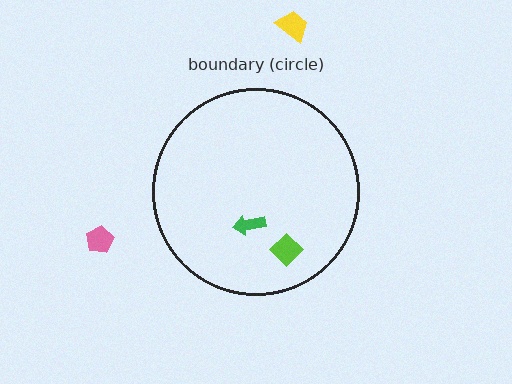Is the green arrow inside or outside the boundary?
Inside.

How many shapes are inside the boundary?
2 inside, 2 outside.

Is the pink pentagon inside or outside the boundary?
Outside.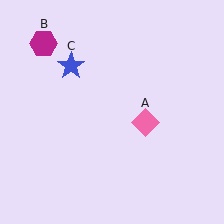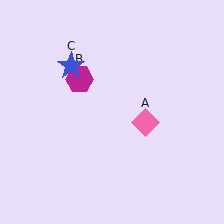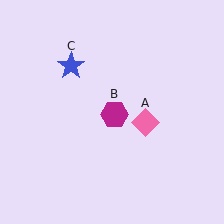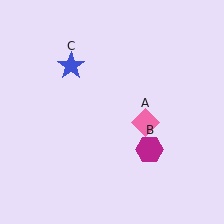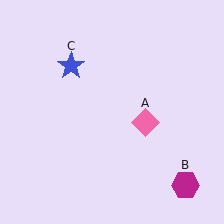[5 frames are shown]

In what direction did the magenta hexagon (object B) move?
The magenta hexagon (object B) moved down and to the right.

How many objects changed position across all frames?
1 object changed position: magenta hexagon (object B).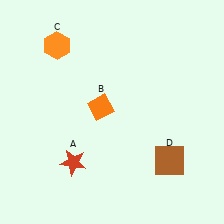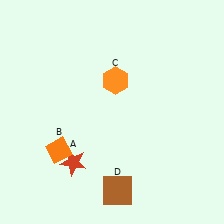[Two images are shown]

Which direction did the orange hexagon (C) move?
The orange hexagon (C) moved right.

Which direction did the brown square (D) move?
The brown square (D) moved left.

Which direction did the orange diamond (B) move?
The orange diamond (B) moved down.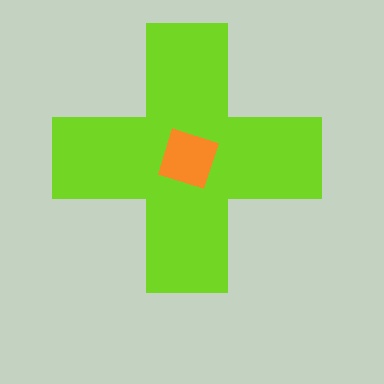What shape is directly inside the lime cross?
The orange square.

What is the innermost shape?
The orange square.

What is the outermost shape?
The lime cross.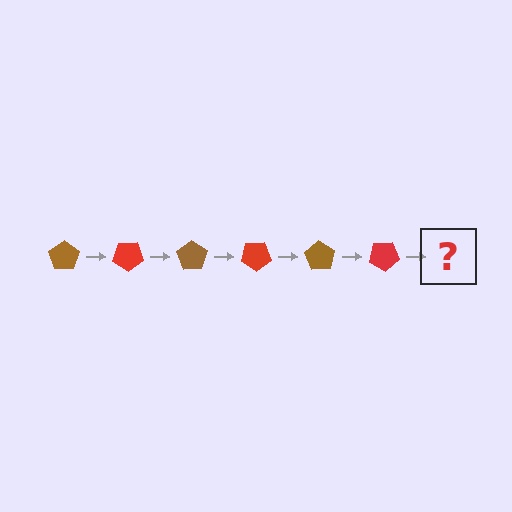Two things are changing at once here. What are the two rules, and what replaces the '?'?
The two rules are that it rotates 35 degrees each step and the color cycles through brown and red. The '?' should be a brown pentagon, rotated 210 degrees from the start.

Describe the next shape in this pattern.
It should be a brown pentagon, rotated 210 degrees from the start.